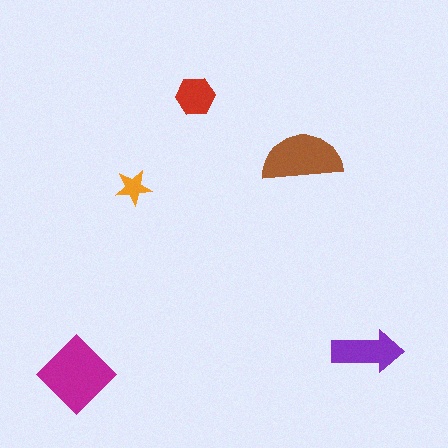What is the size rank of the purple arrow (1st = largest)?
3rd.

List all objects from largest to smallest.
The magenta diamond, the brown semicircle, the purple arrow, the red hexagon, the orange star.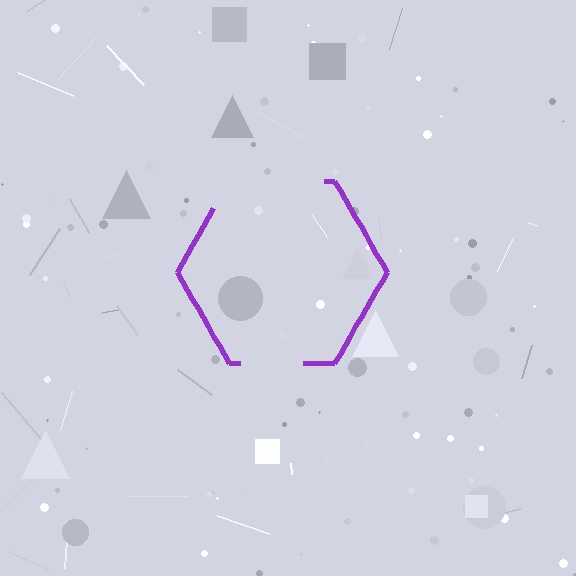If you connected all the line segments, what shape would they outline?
They would outline a hexagon.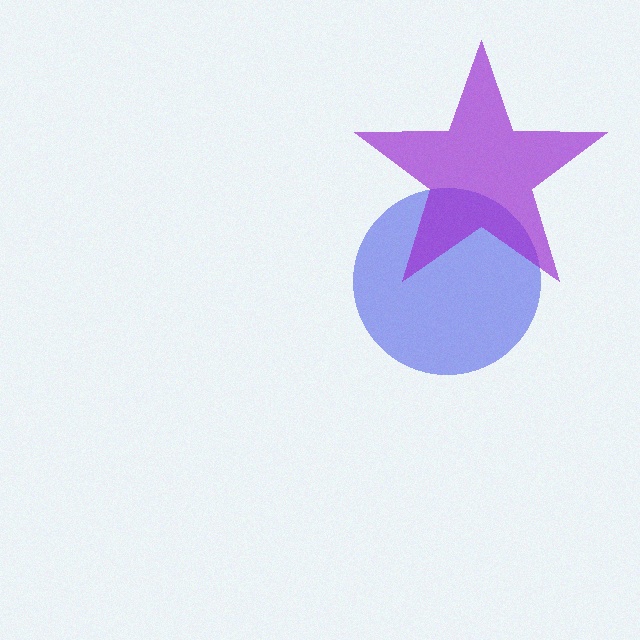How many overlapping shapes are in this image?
There are 2 overlapping shapes in the image.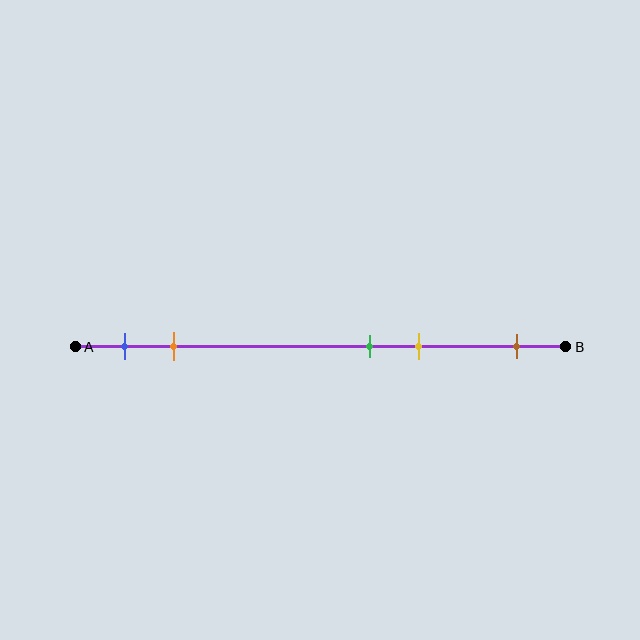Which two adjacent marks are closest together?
The green and yellow marks are the closest adjacent pair.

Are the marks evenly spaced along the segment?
No, the marks are not evenly spaced.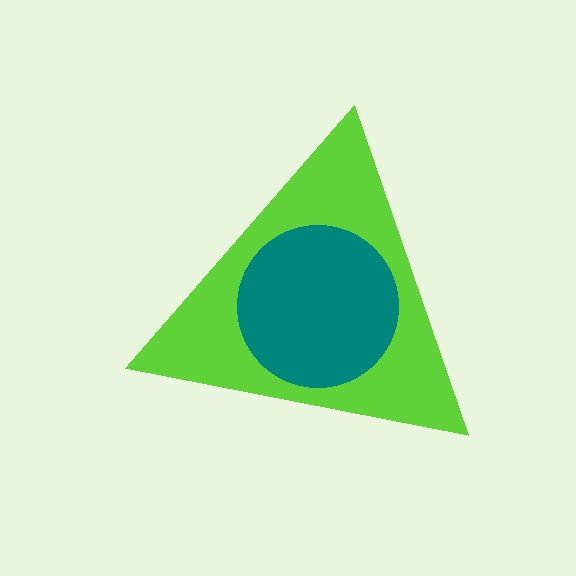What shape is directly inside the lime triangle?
The teal circle.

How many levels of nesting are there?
2.